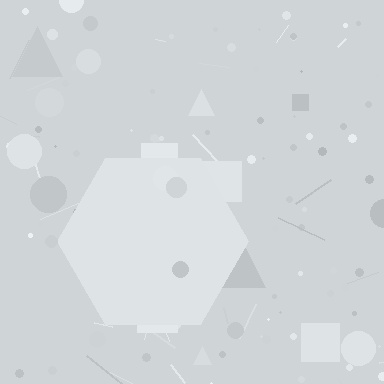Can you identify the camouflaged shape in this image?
The camouflaged shape is a hexagon.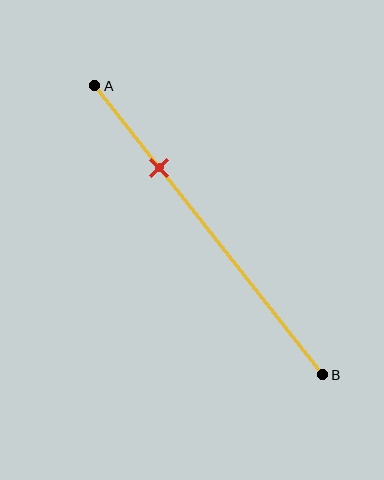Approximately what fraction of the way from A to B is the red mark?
The red mark is approximately 30% of the way from A to B.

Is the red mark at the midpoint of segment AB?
No, the mark is at about 30% from A, not at the 50% midpoint.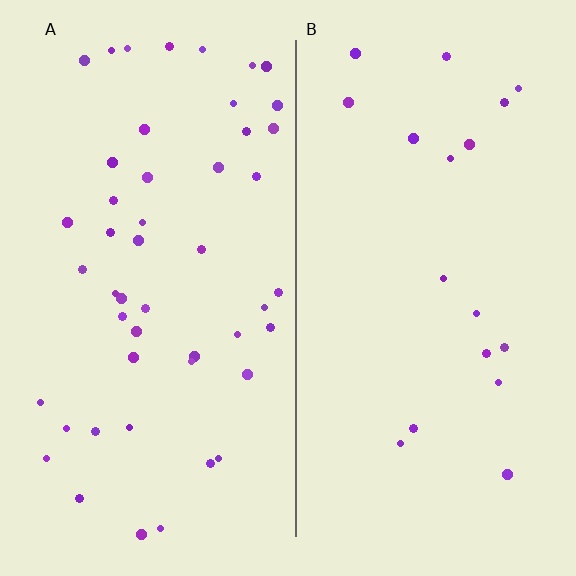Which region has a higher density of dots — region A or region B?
A (the left).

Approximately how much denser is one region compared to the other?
Approximately 2.7× — region A over region B.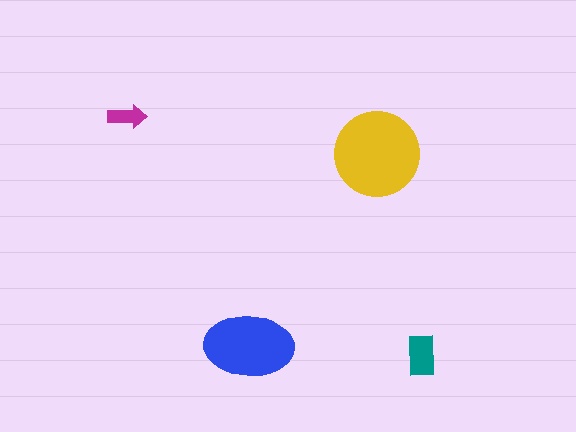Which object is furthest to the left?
The magenta arrow is leftmost.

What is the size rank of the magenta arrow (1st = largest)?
4th.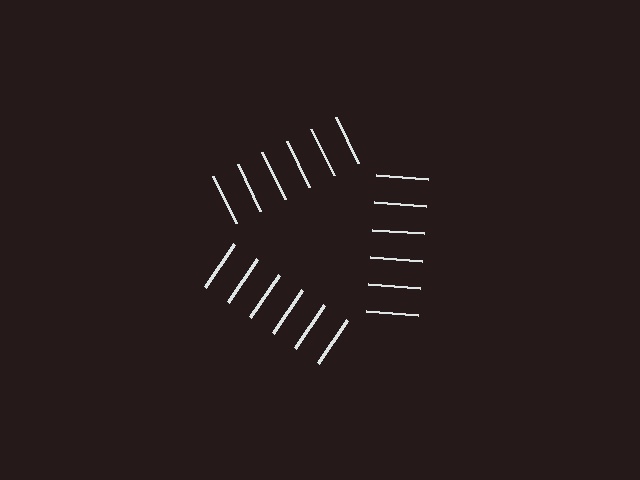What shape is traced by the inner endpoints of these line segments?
An illusory triangle — the line segments terminate on its edges but no continuous stroke is drawn.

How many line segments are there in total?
18 — 6 along each of the 3 edges.